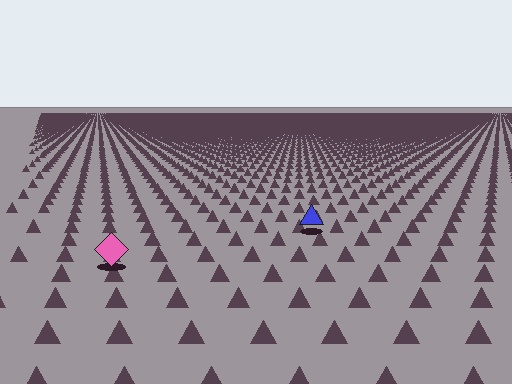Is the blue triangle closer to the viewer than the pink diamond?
No. The pink diamond is closer — you can tell from the texture gradient: the ground texture is coarser near it.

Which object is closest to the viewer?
The pink diamond is closest. The texture marks near it are larger and more spread out.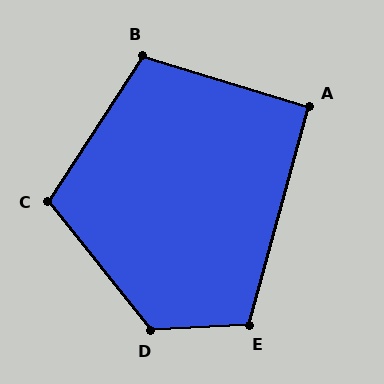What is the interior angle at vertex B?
Approximately 106 degrees (obtuse).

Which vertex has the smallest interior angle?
A, at approximately 92 degrees.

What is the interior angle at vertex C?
Approximately 108 degrees (obtuse).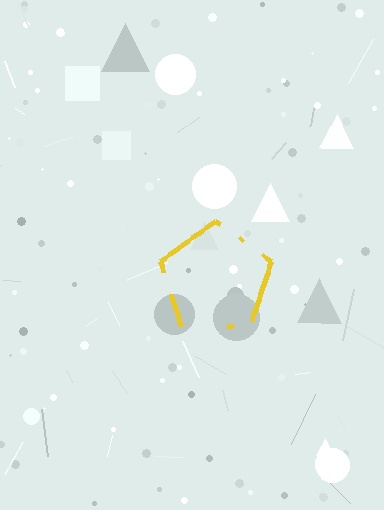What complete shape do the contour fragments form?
The contour fragments form a pentagon.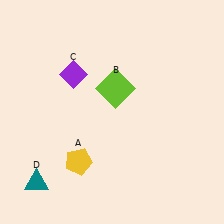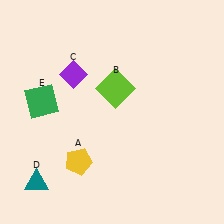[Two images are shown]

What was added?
A green square (E) was added in Image 2.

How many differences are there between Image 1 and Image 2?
There is 1 difference between the two images.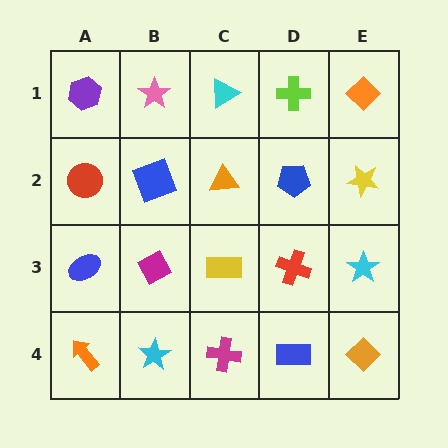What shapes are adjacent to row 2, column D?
A lime cross (row 1, column D), a red cross (row 3, column D), an orange triangle (row 2, column C), a yellow star (row 2, column E).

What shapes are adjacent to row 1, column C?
An orange triangle (row 2, column C), a pink star (row 1, column B), a lime cross (row 1, column D).